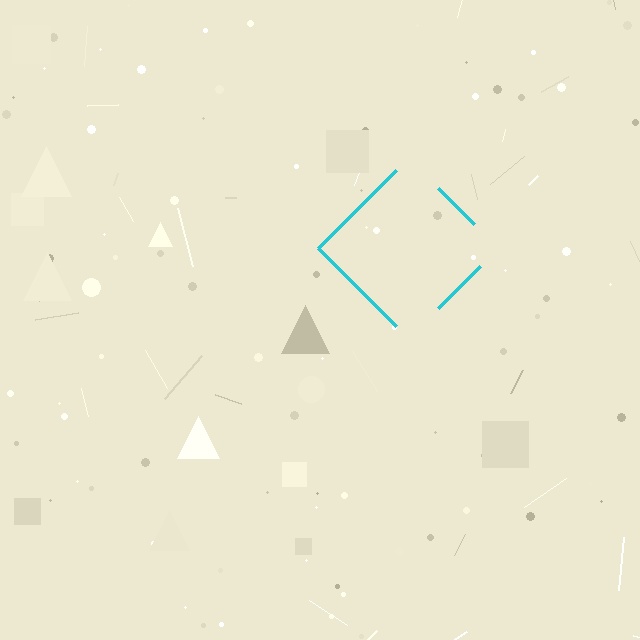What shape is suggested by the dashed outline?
The dashed outline suggests a diamond.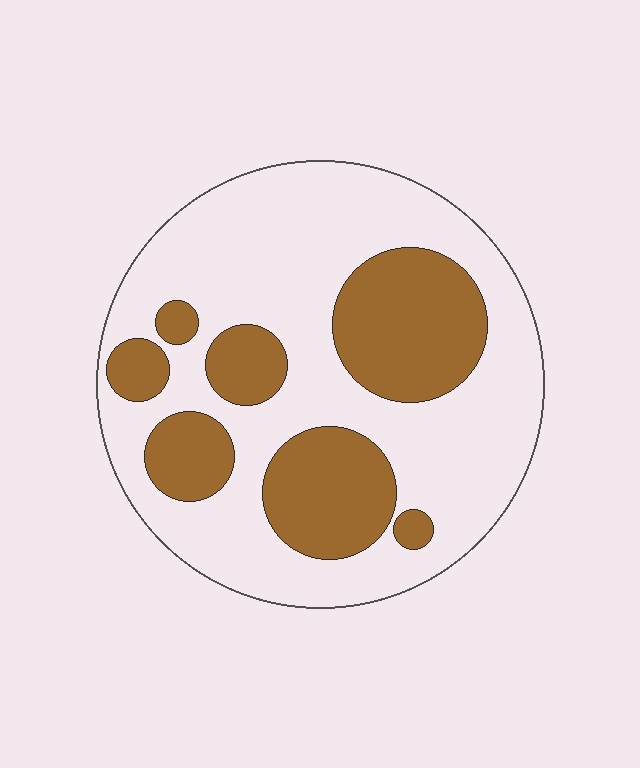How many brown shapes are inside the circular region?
7.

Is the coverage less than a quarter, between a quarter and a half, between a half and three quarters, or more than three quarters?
Between a quarter and a half.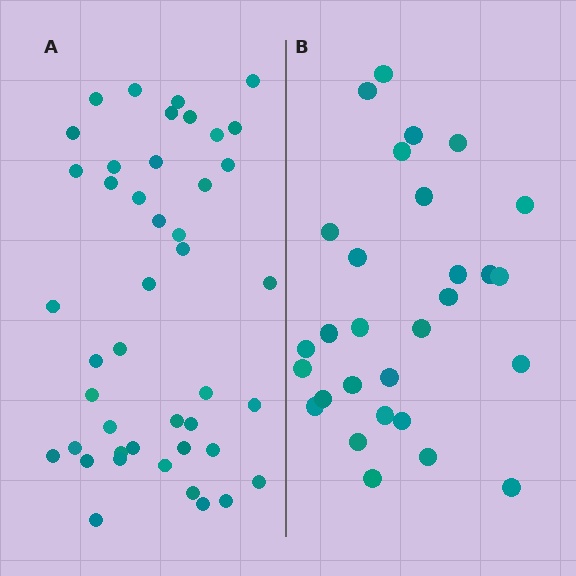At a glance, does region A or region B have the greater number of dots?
Region A (the left region) has more dots.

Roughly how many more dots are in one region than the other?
Region A has approximately 15 more dots than region B.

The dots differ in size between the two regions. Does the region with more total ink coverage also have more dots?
No. Region B has more total ink coverage because its dots are larger, but region A actually contains more individual dots. Total area can be misleading — the number of items is what matters here.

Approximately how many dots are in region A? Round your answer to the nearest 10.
About 40 dots. (The exact count is 44, which rounds to 40.)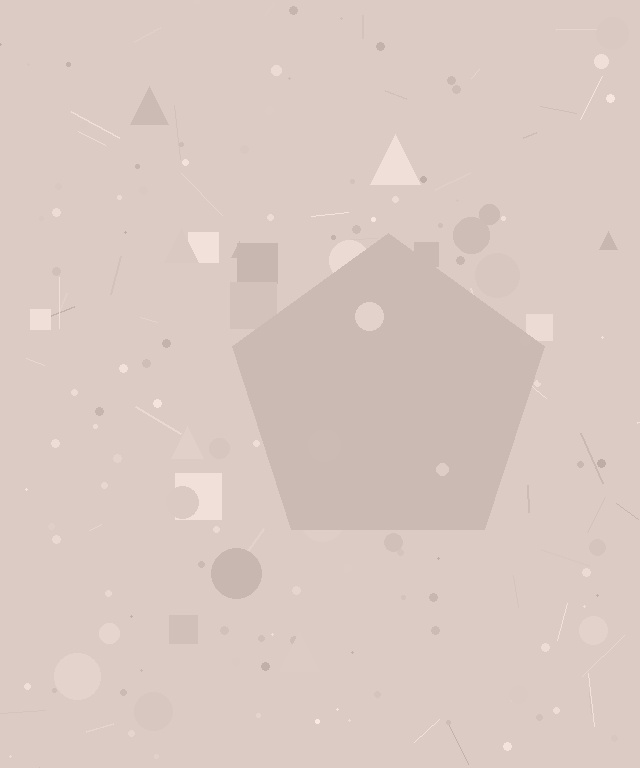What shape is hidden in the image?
A pentagon is hidden in the image.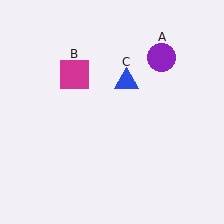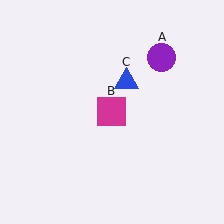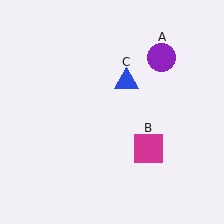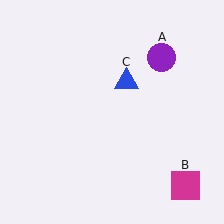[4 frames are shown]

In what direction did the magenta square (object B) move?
The magenta square (object B) moved down and to the right.